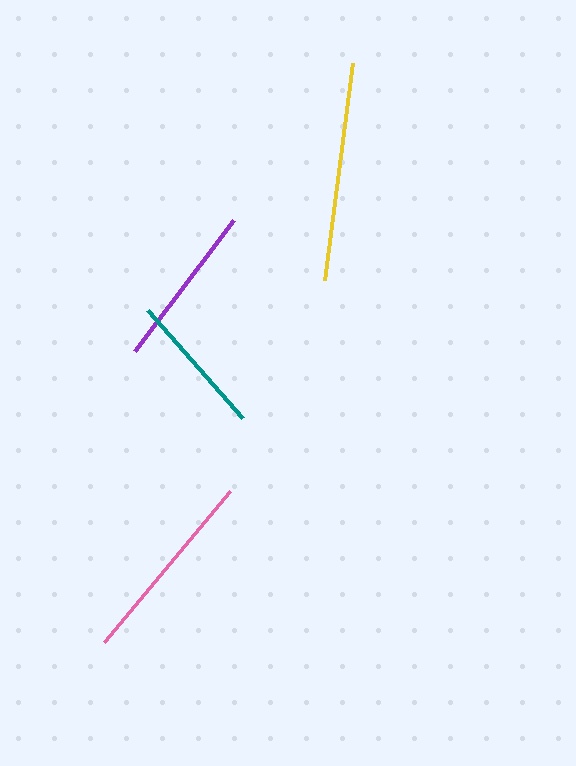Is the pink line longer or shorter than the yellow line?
The yellow line is longer than the pink line.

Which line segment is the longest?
The yellow line is the longest at approximately 219 pixels.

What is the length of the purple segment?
The purple segment is approximately 164 pixels long.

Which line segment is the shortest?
The teal line is the shortest at approximately 144 pixels.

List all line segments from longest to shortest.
From longest to shortest: yellow, pink, purple, teal.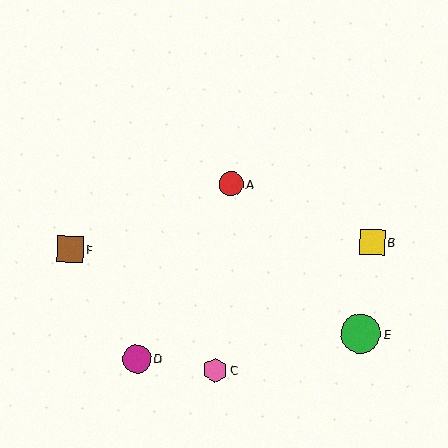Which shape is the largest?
The green circle (labeled E) is the largest.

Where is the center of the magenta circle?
The center of the magenta circle is at (137, 359).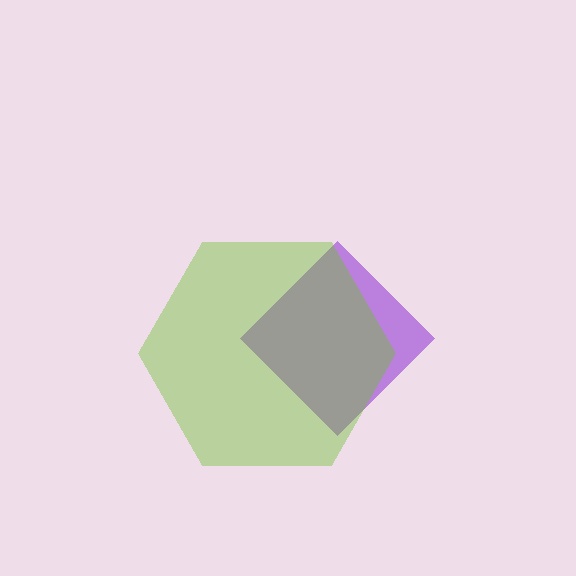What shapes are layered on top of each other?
The layered shapes are: a purple diamond, a lime hexagon.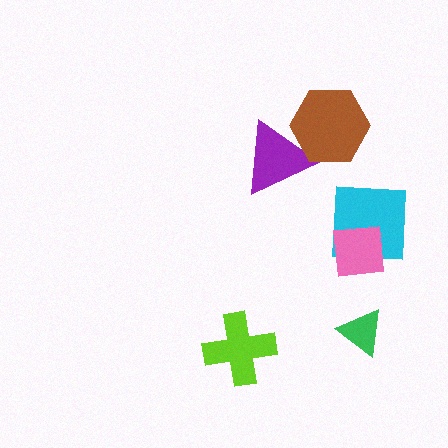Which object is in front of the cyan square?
The pink square is in front of the cyan square.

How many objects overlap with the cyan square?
1 object overlaps with the cyan square.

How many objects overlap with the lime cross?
0 objects overlap with the lime cross.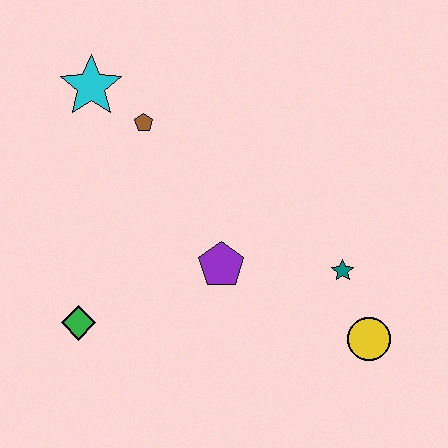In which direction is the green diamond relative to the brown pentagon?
The green diamond is below the brown pentagon.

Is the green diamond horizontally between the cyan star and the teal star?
No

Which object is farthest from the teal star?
The cyan star is farthest from the teal star.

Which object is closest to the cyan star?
The brown pentagon is closest to the cyan star.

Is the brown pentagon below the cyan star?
Yes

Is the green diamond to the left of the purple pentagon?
Yes